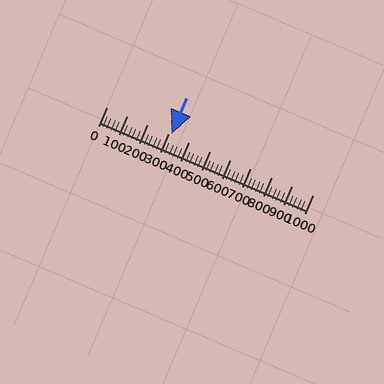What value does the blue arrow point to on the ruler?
The blue arrow points to approximately 313.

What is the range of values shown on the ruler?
The ruler shows values from 0 to 1000.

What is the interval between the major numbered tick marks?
The major tick marks are spaced 100 units apart.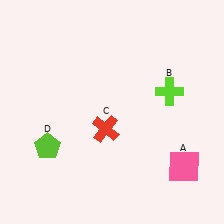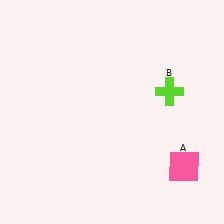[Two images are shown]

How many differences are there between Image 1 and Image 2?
There are 2 differences between the two images.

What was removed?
The lime pentagon (D), the red cross (C) were removed in Image 2.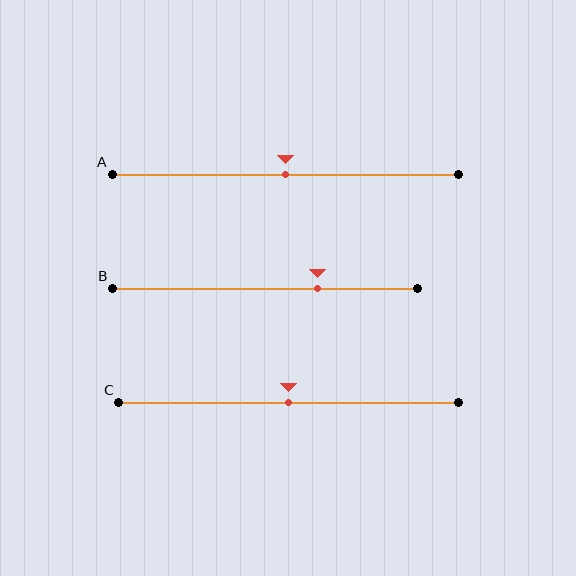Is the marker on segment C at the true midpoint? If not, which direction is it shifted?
Yes, the marker on segment C is at the true midpoint.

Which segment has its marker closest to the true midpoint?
Segment A has its marker closest to the true midpoint.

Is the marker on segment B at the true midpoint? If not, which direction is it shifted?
No, the marker on segment B is shifted to the right by about 17% of the segment length.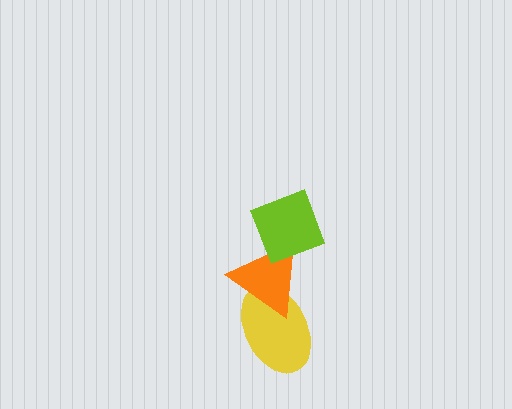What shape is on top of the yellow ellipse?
The orange triangle is on top of the yellow ellipse.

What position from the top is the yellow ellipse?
The yellow ellipse is 3rd from the top.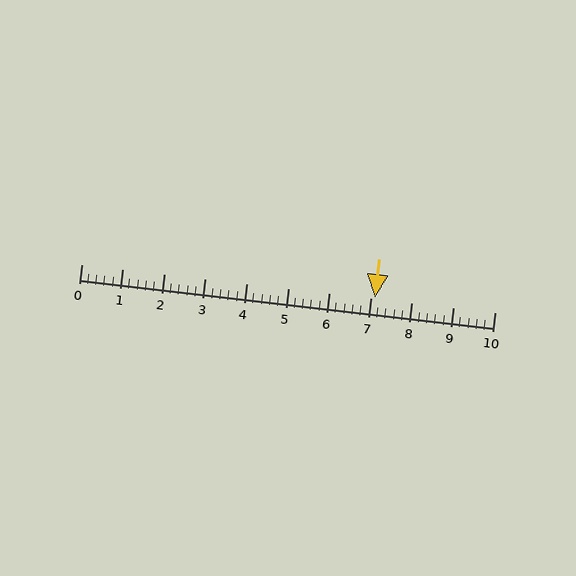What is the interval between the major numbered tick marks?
The major tick marks are spaced 1 units apart.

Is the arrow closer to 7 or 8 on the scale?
The arrow is closer to 7.